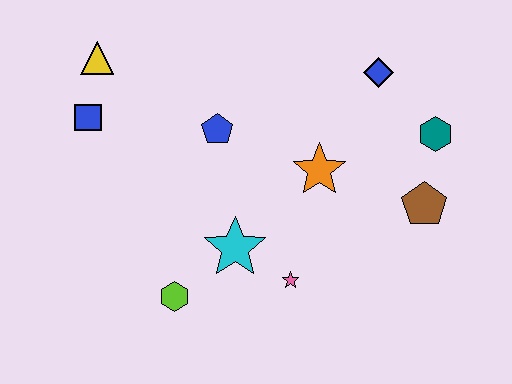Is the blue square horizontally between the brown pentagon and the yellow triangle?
No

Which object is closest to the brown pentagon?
The teal hexagon is closest to the brown pentagon.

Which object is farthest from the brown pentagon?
The yellow triangle is farthest from the brown pentagon.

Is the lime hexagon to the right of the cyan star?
No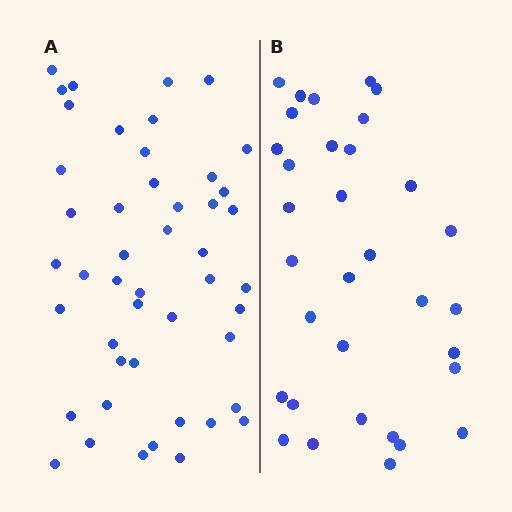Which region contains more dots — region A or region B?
Region A (the left region) has more dots.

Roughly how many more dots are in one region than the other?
Region A has approximately 15 more dots than region B.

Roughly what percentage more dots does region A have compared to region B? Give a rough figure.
About 40% more.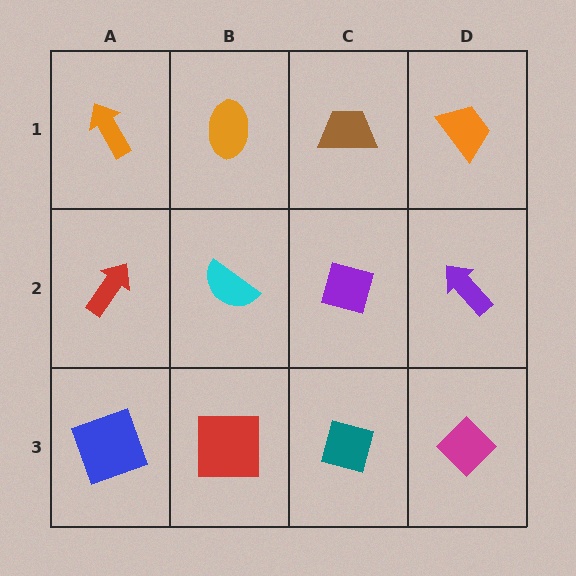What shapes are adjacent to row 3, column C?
A purple square (row 2, column C), a red square (row 3, column B), a magenta diamond (row 3, column D).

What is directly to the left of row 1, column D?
A brown trapezoid.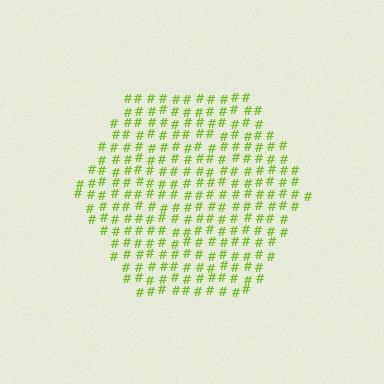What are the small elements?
The small elements are hash symbols.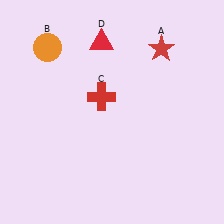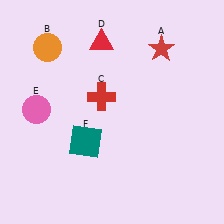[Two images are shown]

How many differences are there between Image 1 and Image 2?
There are 2 differences between the two images.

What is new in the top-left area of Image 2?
A pink circle (E) was added in the top-left area of Image 2.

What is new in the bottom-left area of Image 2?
A teal square (F) was added in the bottom-left area of Image 2.